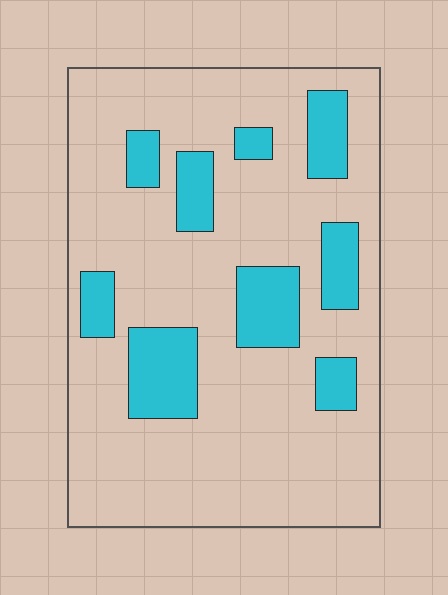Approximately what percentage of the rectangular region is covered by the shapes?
Approximately 20%.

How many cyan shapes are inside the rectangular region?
9.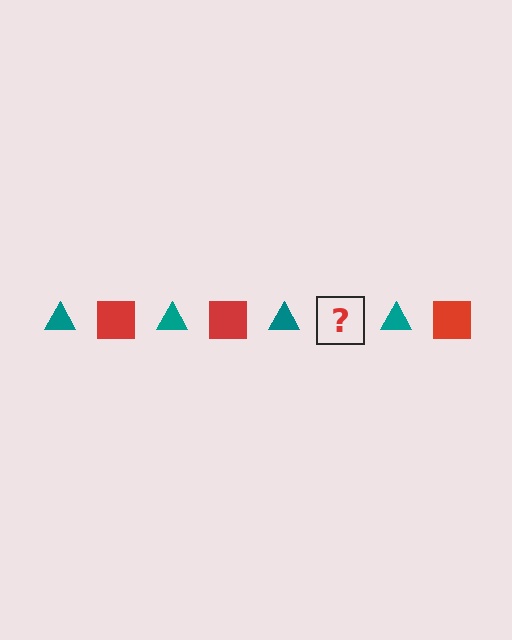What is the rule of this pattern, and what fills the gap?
The rule is that the pattern alternates between teal triangle and red square. The gap should be filled with a red square.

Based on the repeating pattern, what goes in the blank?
The blank should be a red square.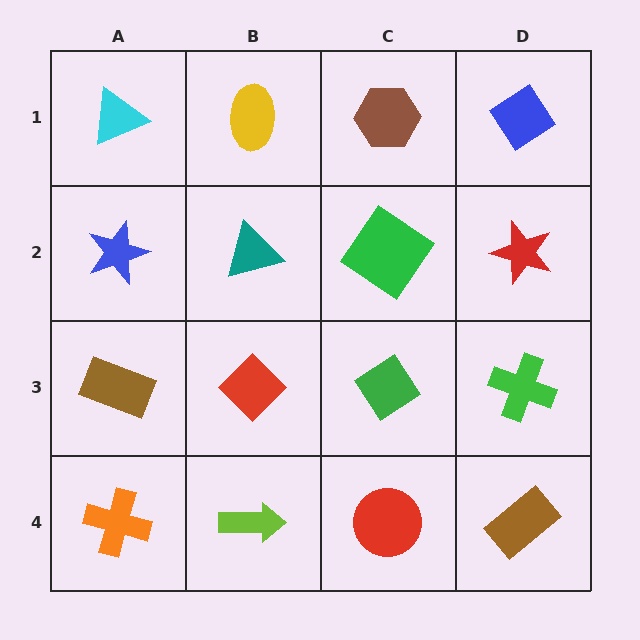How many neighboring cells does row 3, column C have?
4.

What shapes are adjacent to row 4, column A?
A brown rectangle (row 3, column A), a lime arrow (row 4, column B).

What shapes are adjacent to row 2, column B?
A yellow ellipse (row 1, column B), a red diamond (row 3, column B), a blue star (row 2, column A), a green diamond (row 2, column C).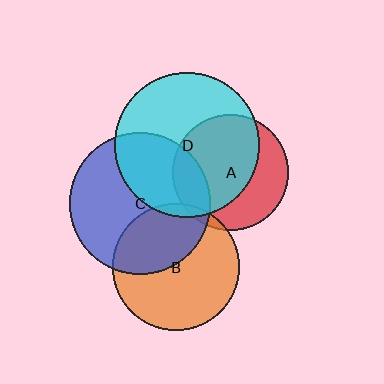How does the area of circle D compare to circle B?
Approximately 1.3 times.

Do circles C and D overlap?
Yes.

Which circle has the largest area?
Circle D (cyan).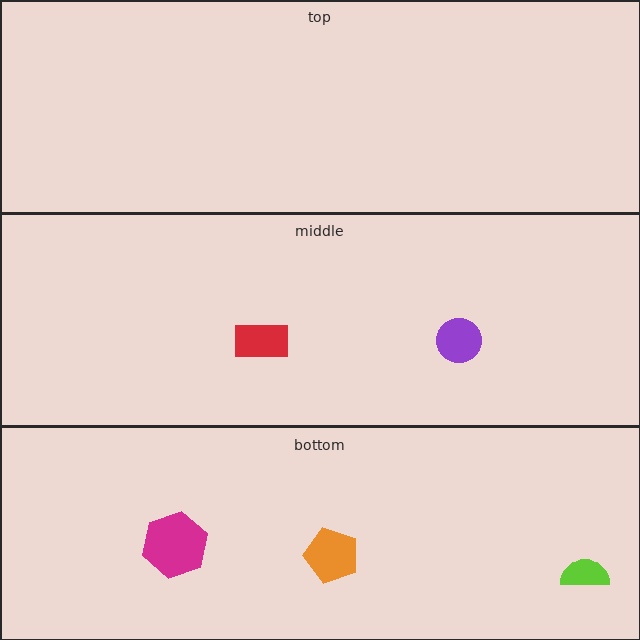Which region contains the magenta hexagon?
The bottom region.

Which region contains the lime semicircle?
The bottom region.